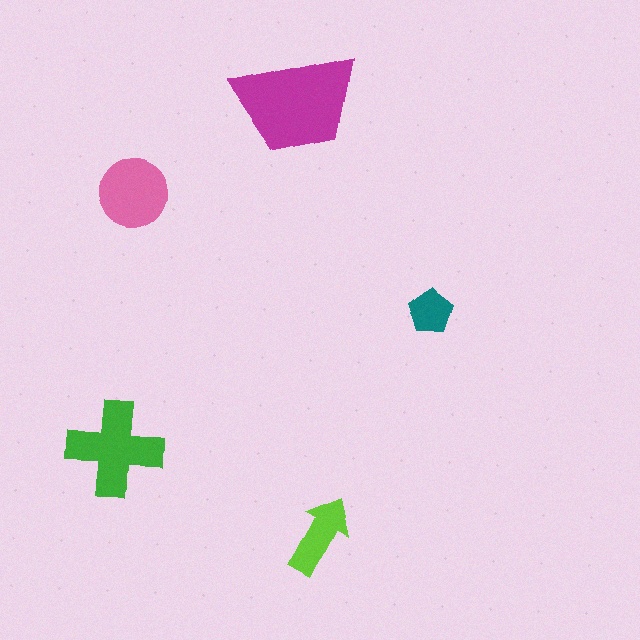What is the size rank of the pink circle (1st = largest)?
3rd.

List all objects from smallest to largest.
The teal pentagon, the lime arrow, the pink circle, the green cross, the magenta trapezoid.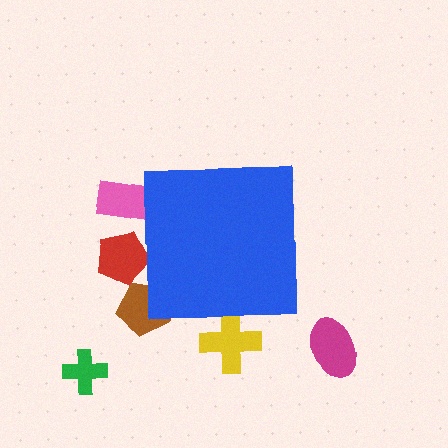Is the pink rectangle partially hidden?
Yes, the pink rectangle is partially hidden behind the blue square.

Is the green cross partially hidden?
No, the green cross is fully visible.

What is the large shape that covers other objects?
A blue square.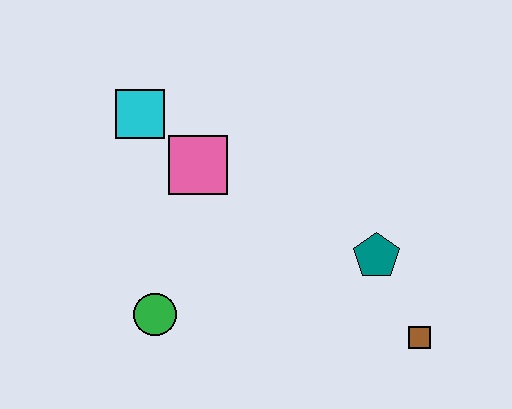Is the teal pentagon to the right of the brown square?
No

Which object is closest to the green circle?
The pink square is closest to the green circle.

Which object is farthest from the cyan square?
The brown square is farthest from the cyan square.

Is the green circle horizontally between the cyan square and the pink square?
Yes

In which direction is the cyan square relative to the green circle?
The cyan square is above the green circle.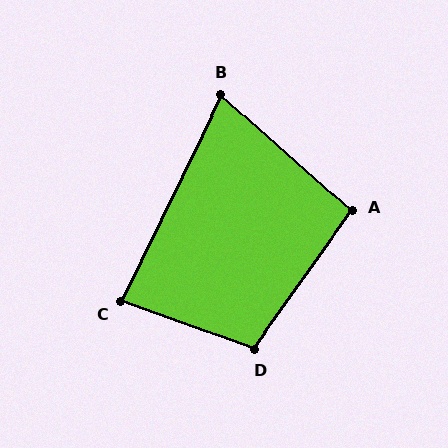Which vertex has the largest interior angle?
D, at approximately 106 degrees.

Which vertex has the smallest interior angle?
B, at approximately 74 degrees.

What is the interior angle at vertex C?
Approximately 84 degrees (acute).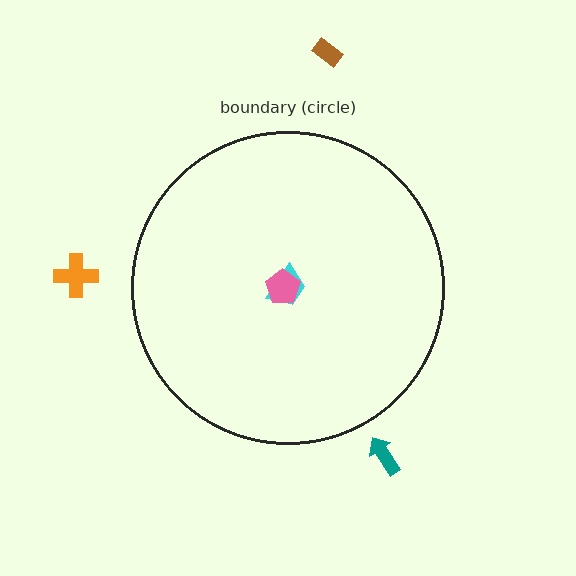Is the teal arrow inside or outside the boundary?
Outside.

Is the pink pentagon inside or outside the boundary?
Inside.